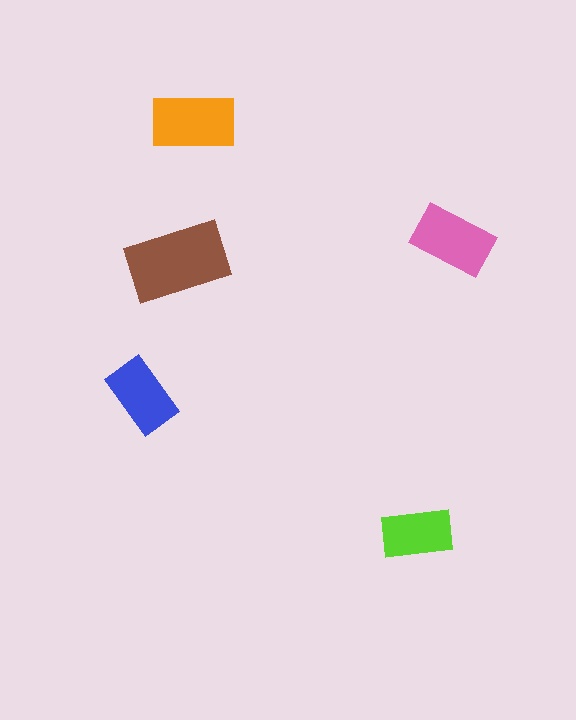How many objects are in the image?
There are 5 objects in the image.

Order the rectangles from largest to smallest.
the brown one, the orange one, the pink one, the blue one, the lime one.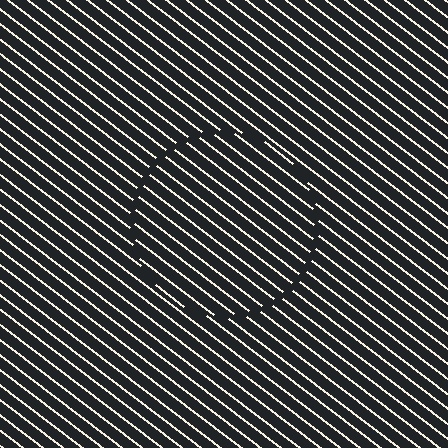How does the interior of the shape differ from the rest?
The interior of the shape contains the same grating, shifted by half a period — the contour is defined by the phase discontinuity where line-ends from the inner and outer gratings abut.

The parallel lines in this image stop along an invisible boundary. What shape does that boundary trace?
An illusory circle. The interior of the shape contains the same grating, shifted by half a period — the contour is defined by the phase discontinuity where line-ends from the inner and outer gratings abut.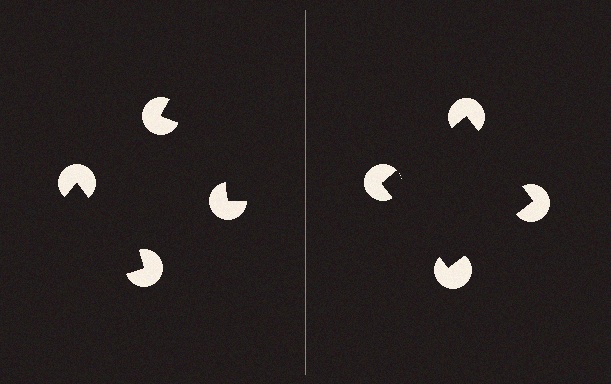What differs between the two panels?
The pac-man discs are positioned identically on both sides; only the wedge orientations differ. On the right they align to a square; on the left they are misaligned.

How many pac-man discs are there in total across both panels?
8 — 4 on each side.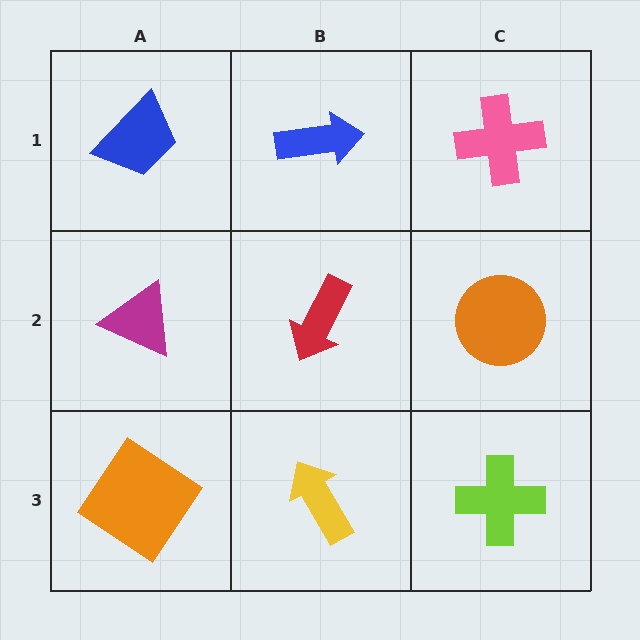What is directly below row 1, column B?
A red arrow.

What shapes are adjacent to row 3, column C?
An orange circle (row 2, column C), a yellow arrow (row 3, column B).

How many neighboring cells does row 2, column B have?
4.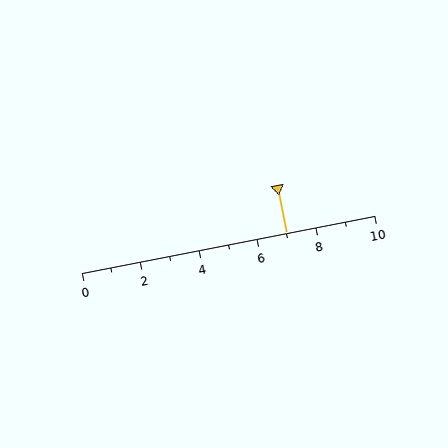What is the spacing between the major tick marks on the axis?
The major ticks are spaced 2 apart.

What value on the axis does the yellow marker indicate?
The marker indicates approximately 7.